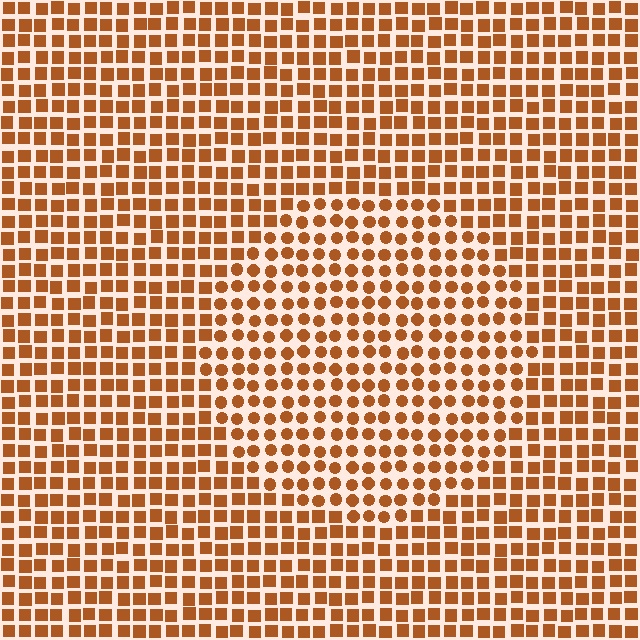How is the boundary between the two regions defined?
The boundary is defined by a change in element shape: circles inside vs. squares outside. All elements share the same color and spacing.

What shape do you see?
I see a circle.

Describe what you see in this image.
The image is filled with small brown elements arranged in a uniform grid. A circle-shaped region contains circles, while the surrounding area contains squares. The boundary is defined purely by the change in element shape.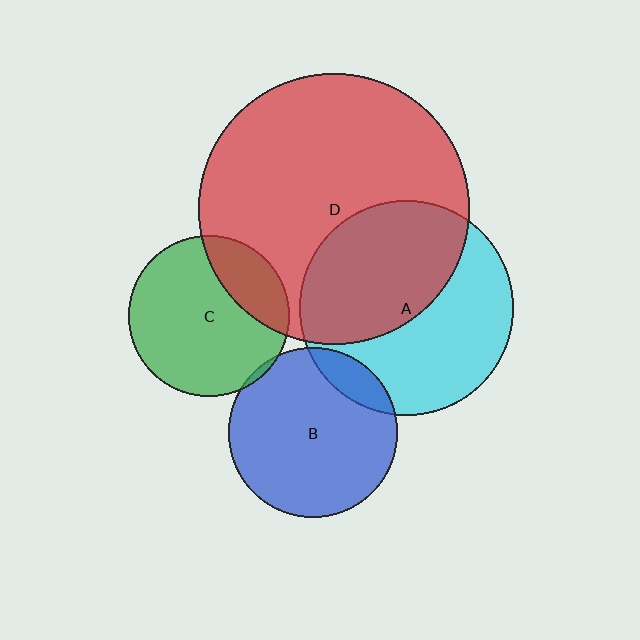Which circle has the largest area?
Circle D (red).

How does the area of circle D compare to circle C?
Approximately 2.9 times.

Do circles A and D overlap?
Yes.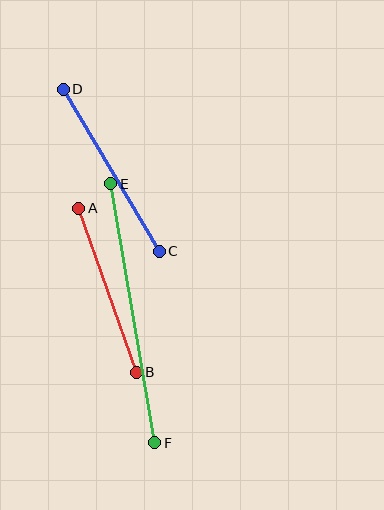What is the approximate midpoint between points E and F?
The midpoint is at approximately (133, 313) pixels.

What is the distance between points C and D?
The distance is approximately 189 pixels.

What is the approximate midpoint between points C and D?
The midpoint is at approximately (111, 170) pixels.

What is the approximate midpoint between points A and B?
The midpoint is at approximately (108, 290) pixels.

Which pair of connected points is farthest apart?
Points E and F are farthest apart.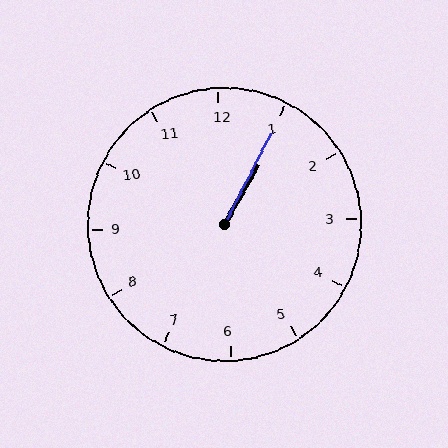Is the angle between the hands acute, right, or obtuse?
It is acute.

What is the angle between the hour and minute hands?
Approximately 2 degrees.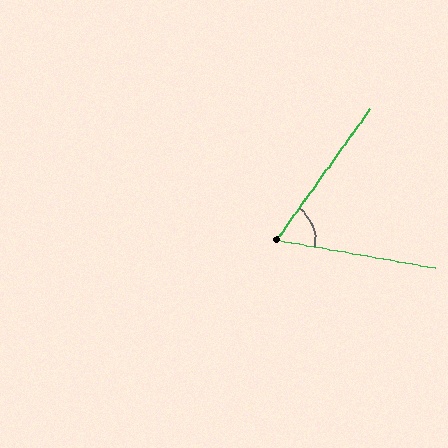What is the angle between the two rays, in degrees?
Approximately 64 degrees.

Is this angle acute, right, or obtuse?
It is acute.